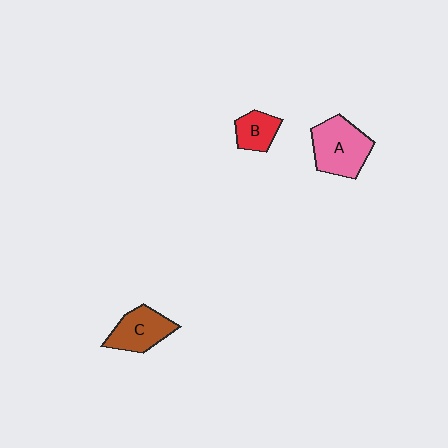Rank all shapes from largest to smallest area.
From largest to smallest: A (pink), C (brown), B (red).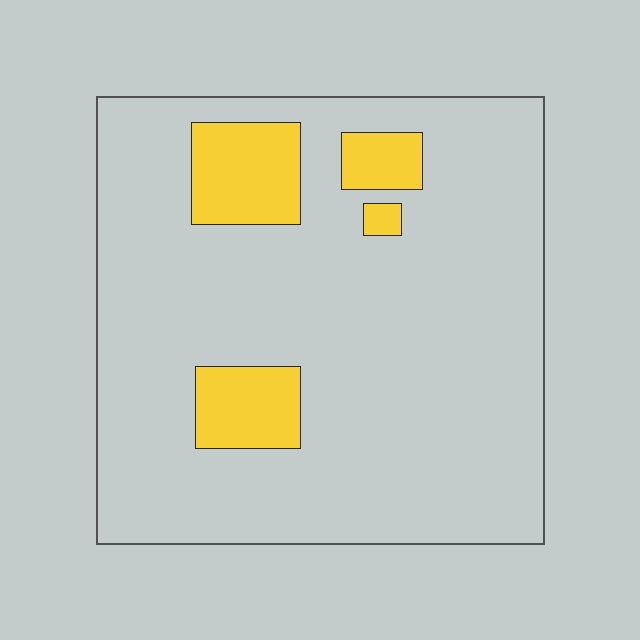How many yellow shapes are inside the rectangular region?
4.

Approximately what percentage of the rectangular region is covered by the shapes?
Approximately 15%.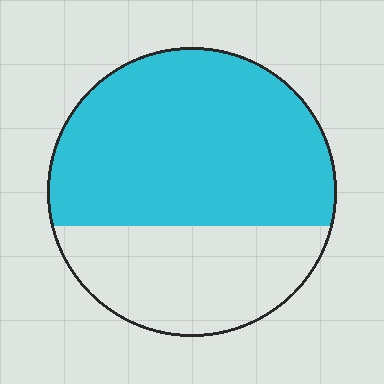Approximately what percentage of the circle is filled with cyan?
Approximately 65%.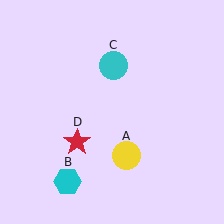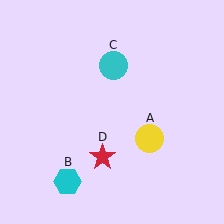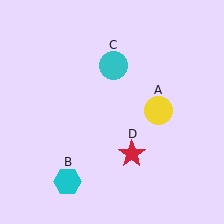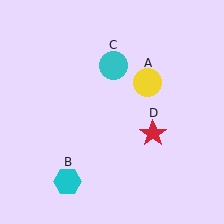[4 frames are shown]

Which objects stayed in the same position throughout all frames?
Cyan hexagon (object B) and cyan circle (object C) remained stationary.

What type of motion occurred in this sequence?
The yellow circle (object A), red star (object D) rotated counterclockwise around the center of the scene.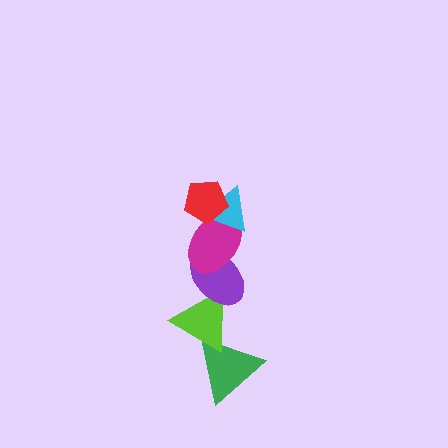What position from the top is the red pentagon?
The red pentagon is 1st from the top.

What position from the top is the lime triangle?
The lime triangle is 5th from the top.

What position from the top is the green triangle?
The green triangle is 6th from the top.